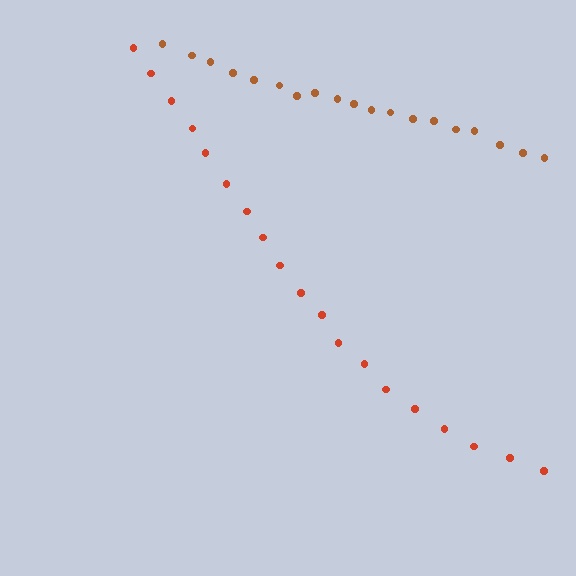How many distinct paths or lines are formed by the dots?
There are 2 distinct paths.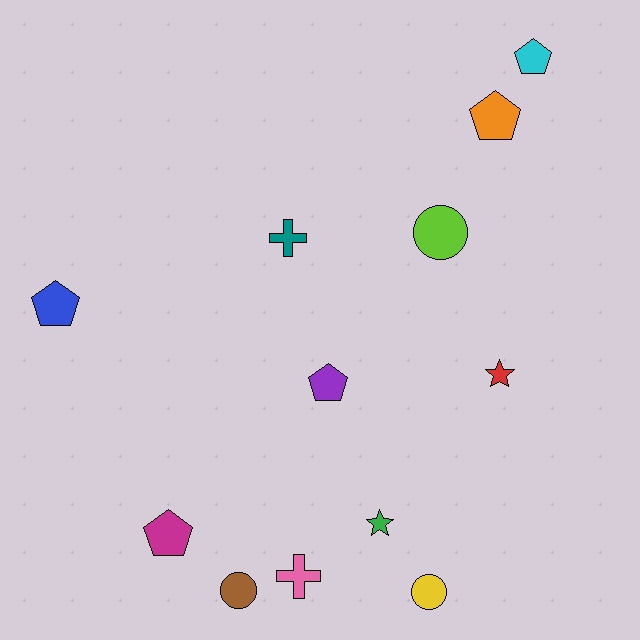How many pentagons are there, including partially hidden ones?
There are 5 pentagons.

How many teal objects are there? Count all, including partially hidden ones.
There is 1 teal object.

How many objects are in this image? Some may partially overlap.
There are 12 objects.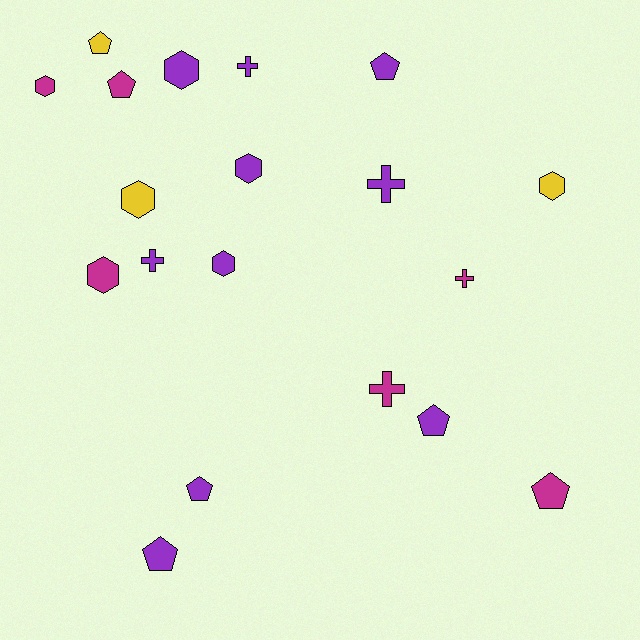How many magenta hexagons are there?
There are 2 magenta hexagons.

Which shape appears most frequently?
Hexagon, with 7 objects.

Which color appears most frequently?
Purple, with 10 objects.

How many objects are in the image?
There are 19 objects.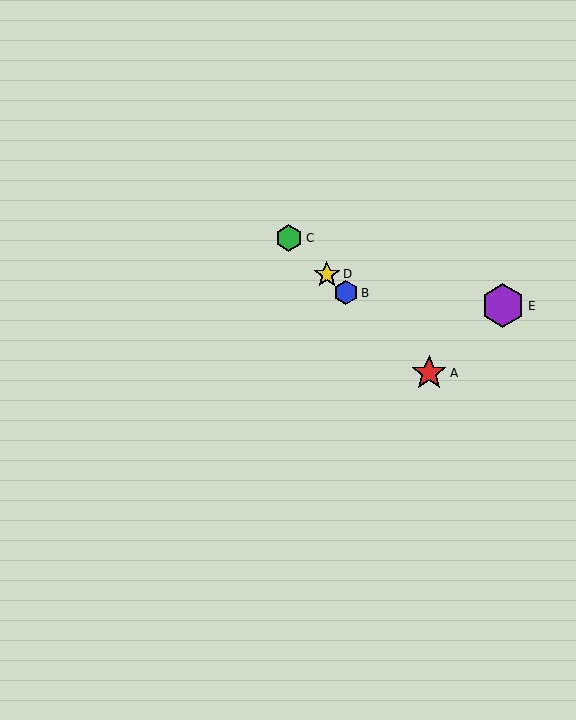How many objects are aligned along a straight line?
4 objects (A, B, C, D) are aligned along a straight line.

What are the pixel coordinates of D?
Object D is at (327, 274).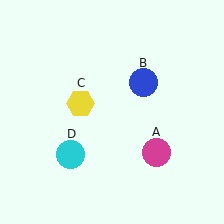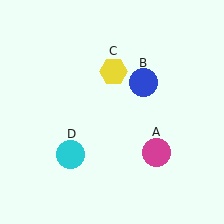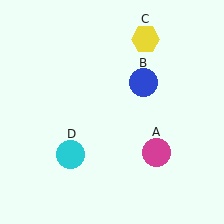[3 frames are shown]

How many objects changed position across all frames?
1 object changed position: yellow hexagon (object C).